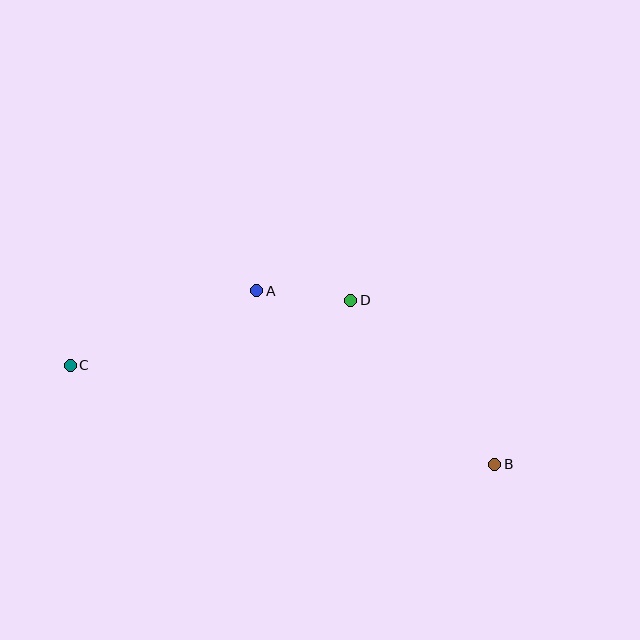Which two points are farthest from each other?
Points B and C are farthest from each other.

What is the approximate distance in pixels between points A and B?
The distance between A and B is approximately 295 pixels.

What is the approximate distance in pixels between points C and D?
The distance between C and D is approximately 288 pixels.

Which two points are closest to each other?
Points A and D are closest to each other.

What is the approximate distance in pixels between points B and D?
The distance between B and D is approximately 218 pixels.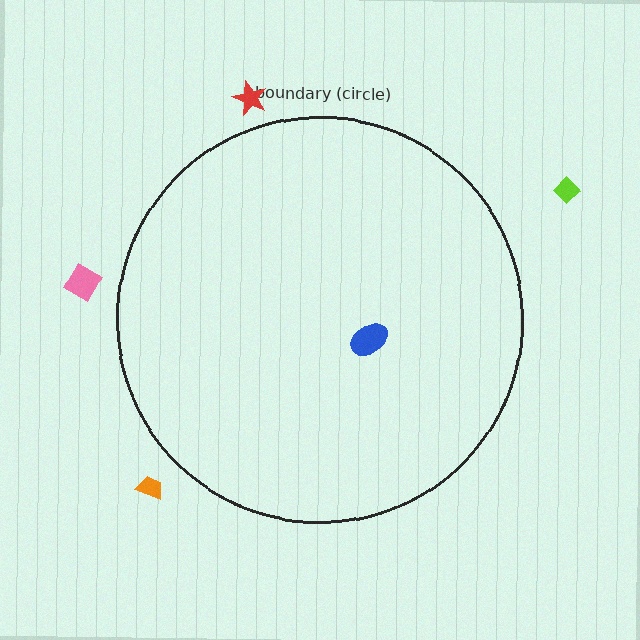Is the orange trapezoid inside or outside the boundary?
Outside.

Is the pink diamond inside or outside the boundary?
Outside.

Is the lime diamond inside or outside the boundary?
Outside.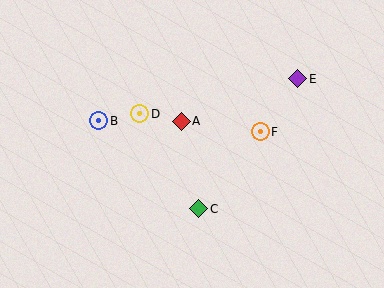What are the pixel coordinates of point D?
Point D is at (140, 114).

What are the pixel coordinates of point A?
Point A is at (181, 121).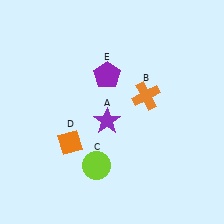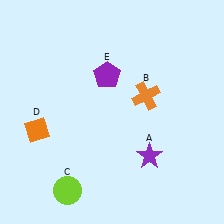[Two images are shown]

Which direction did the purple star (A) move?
The purple star (A) moved right.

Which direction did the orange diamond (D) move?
The orange diamond (D) moved left.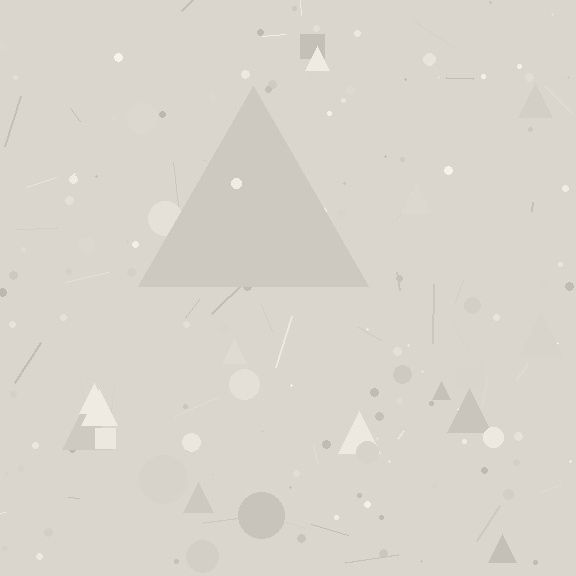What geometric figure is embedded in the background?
A triangle is embedded in the background.